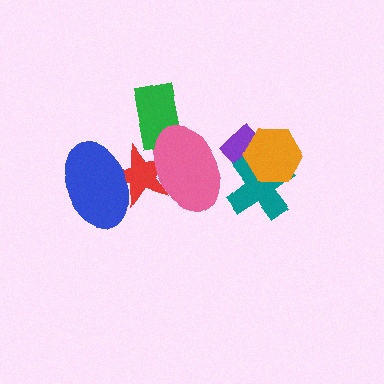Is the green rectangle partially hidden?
Yes, it is partially covered by another shape.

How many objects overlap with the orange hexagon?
2 objects overlap with the orange hexagon.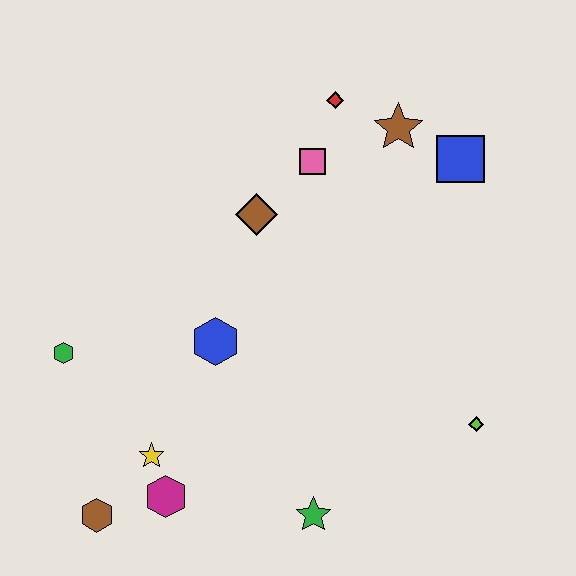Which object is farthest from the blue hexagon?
The blue square is farthest from the blue hexagon.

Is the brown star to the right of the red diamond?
Yes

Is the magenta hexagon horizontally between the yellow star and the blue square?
Yes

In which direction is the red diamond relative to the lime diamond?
The red diamond is above the lime diamond.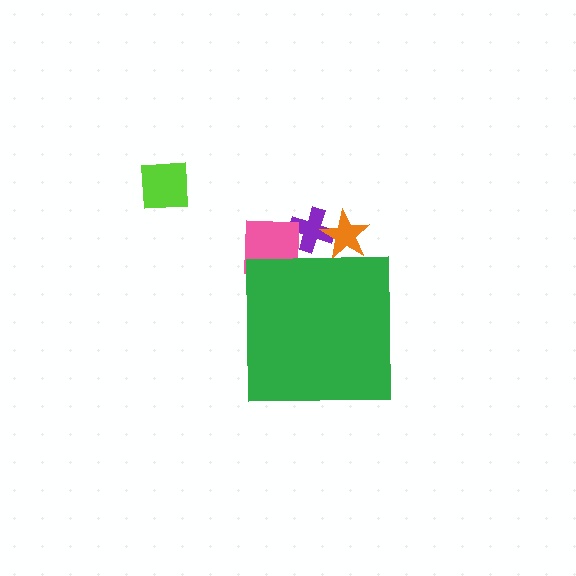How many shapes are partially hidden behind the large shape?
3 shapes are partially hidden.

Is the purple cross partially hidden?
Yes, the purple cross is partially hidden behind the green square.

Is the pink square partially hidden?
Yes, the pink square is partially hidden behind the green square.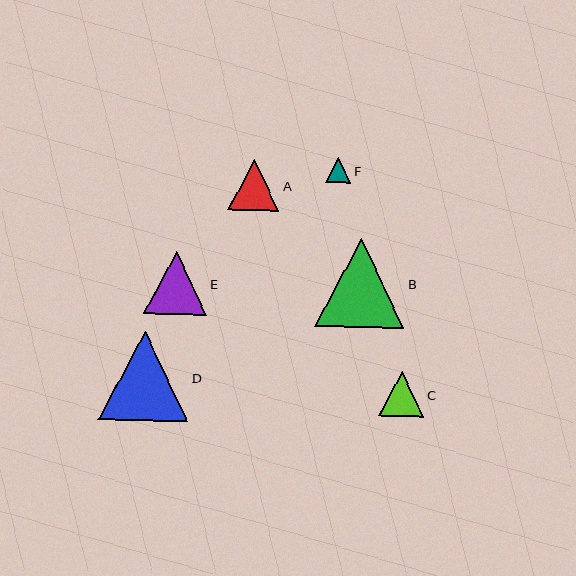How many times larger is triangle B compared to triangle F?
Triangle B is approximately 3.5 times the size of triangle F.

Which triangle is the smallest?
Triangle F is the smallest with a size of approximately 25 pixels.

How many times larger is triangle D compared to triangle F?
Triangle D is approximately 3.5 times the size of triangle F.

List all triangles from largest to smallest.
From largest to smallest: B, D, E, A, C, F.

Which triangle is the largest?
Triangle B is the largest with a size of approximately 89 pixels.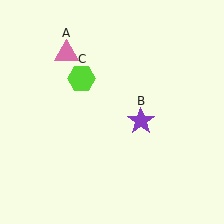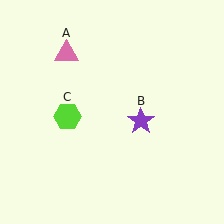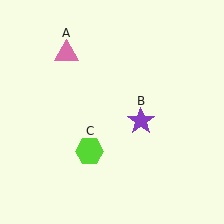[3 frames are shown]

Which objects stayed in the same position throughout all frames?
Pink triangle (object A) and purple star (object B) remained stationary.